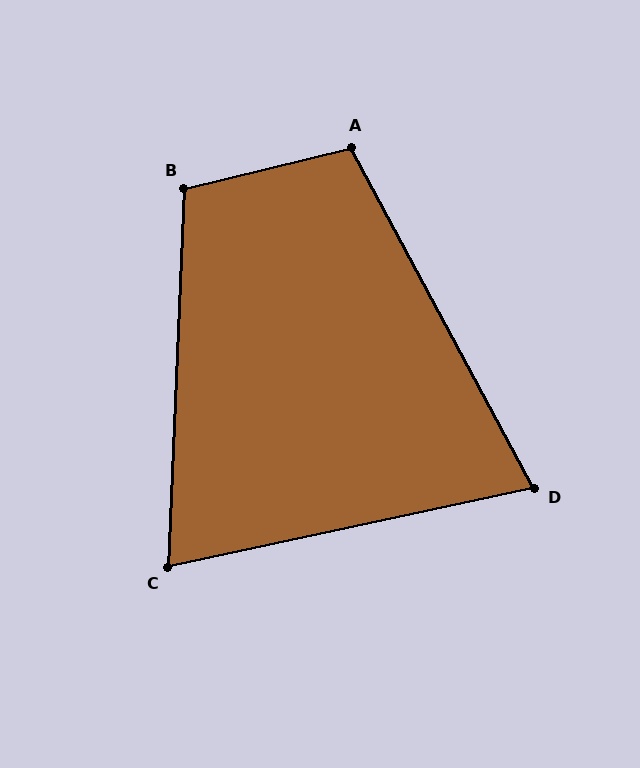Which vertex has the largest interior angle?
B, at approximately 106 degrees.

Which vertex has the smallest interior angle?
D, at approximately 74 degrees.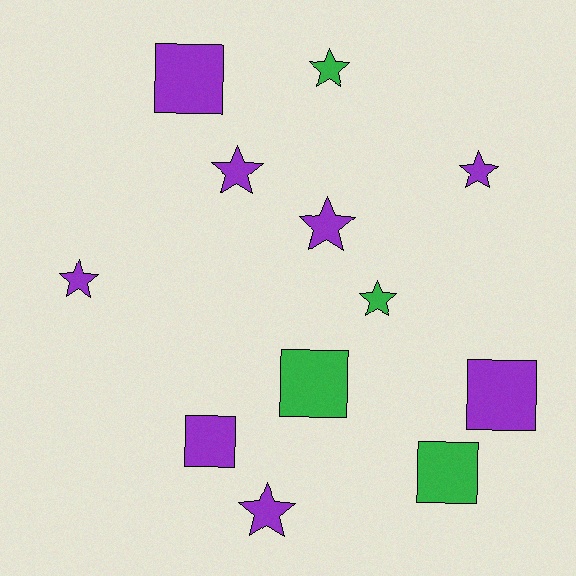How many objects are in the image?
There are 12 objects.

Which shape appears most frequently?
Star, with 7 objects.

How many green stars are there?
There are 2 green stars.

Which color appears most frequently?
Purple, with 8 objects.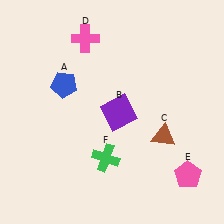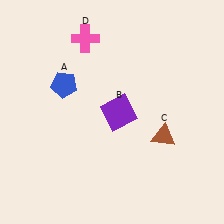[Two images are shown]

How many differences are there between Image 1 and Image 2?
There are 2 differences between the two images.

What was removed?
The pink pentagon (E), the green cross (F) were removed in Image 2.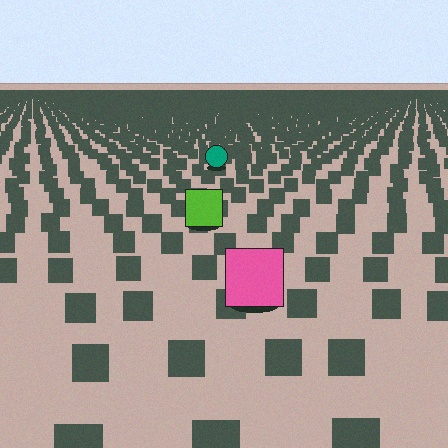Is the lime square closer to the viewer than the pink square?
No. The pink square is closer — you can tell from the texture gradient: the ground texture is coarser near it.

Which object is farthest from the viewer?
The teal circle is farthest from the viewer. It appears smaller and the ground texture around it is denser.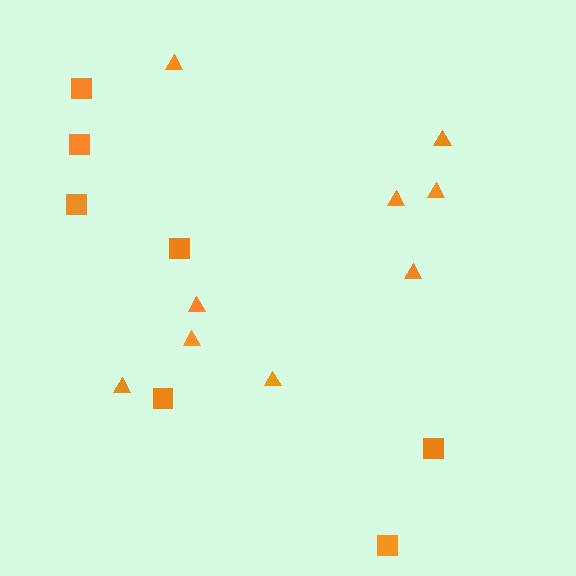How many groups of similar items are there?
There are 2 groups: one group of squares (7) and one group of triangles (9).